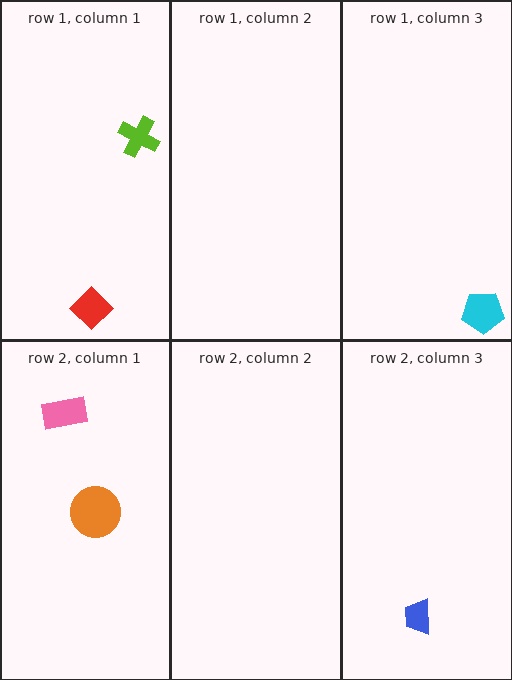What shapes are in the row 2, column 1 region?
The pink rectangle, the orange circle.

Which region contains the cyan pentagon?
The row 1, column 3 region.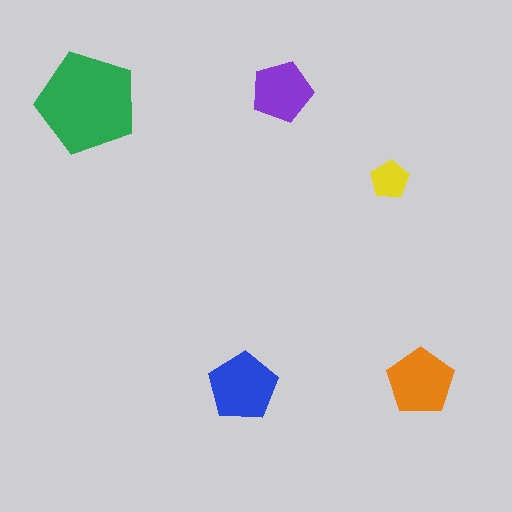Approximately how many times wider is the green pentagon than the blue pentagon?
About 1.5 times wider.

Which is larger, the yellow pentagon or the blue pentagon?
The blue one.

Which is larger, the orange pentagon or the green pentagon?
The green one.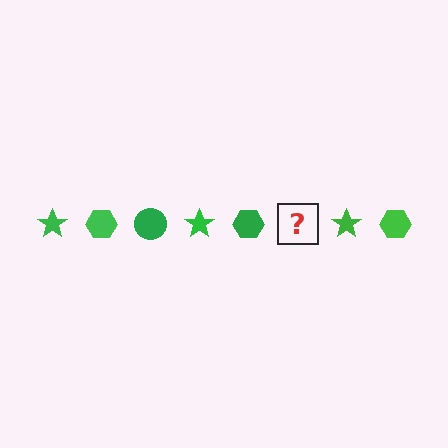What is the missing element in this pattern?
The missing element is a green circle.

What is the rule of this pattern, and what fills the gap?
The rule is that the pattern cycles through star, hexagon, circle shapes in green. The gap should be filled with a green circle.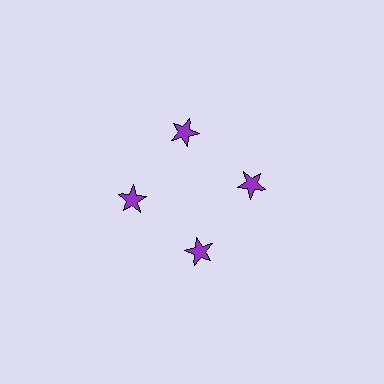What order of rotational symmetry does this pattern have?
This pattern has 4-fold rotational symmetry.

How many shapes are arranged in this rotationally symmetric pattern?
There are 4 shapes, arranged in 4 groups of 1.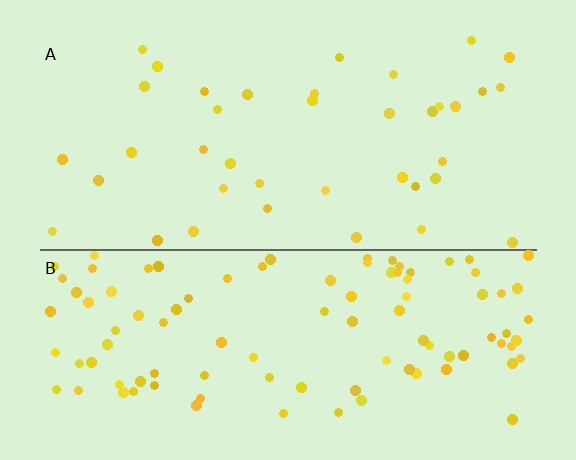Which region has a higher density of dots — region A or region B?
B (the bottom).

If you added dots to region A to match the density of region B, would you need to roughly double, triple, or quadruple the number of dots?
Approximately triple.